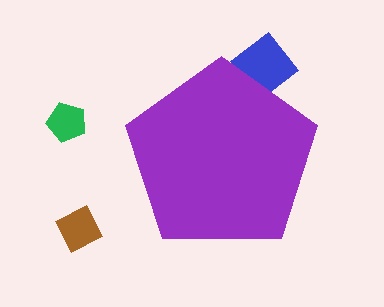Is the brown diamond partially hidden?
No, the brown diamond is fully visible.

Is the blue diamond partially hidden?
Yes, the blue diamond is partially hidden behind the purple pentagon.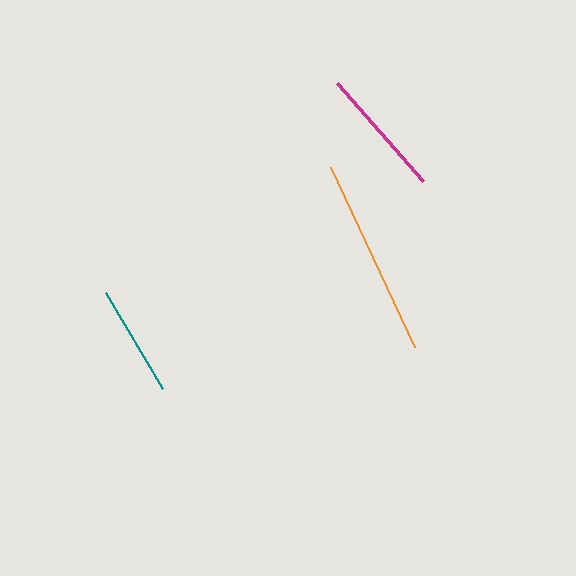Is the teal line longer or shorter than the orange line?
The orange line is longer than the teal line.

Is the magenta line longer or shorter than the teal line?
The magenta line is longer than the teal line.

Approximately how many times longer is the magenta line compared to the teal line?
The magenta line is approximately 1.2 times the length of the teal line.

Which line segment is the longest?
The orange line is the longest at approximately 199 pixels.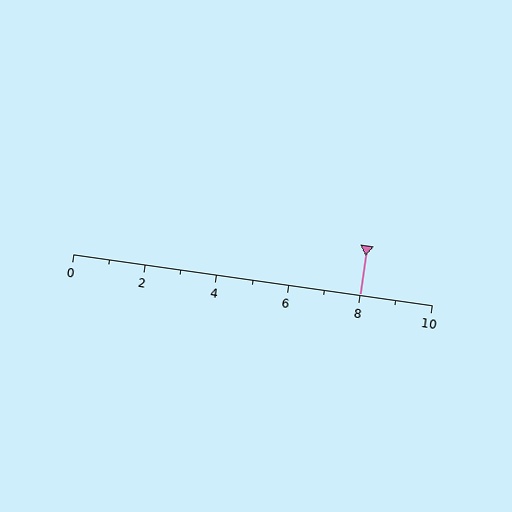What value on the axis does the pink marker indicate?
The marker indicates approximately 8.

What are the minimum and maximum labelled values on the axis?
The axis runs from 0 to 10.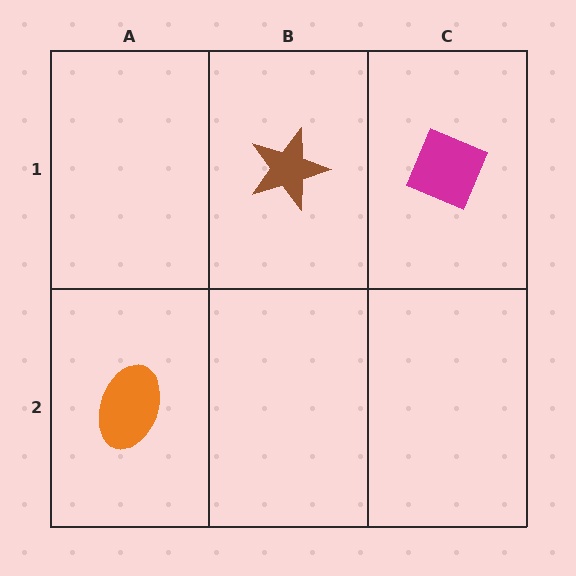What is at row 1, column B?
A brown star.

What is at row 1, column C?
A magenta diamond.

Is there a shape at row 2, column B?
No, that cell is empty.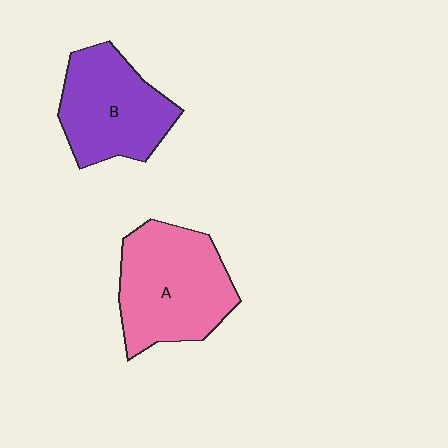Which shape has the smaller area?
Shape B (purple).